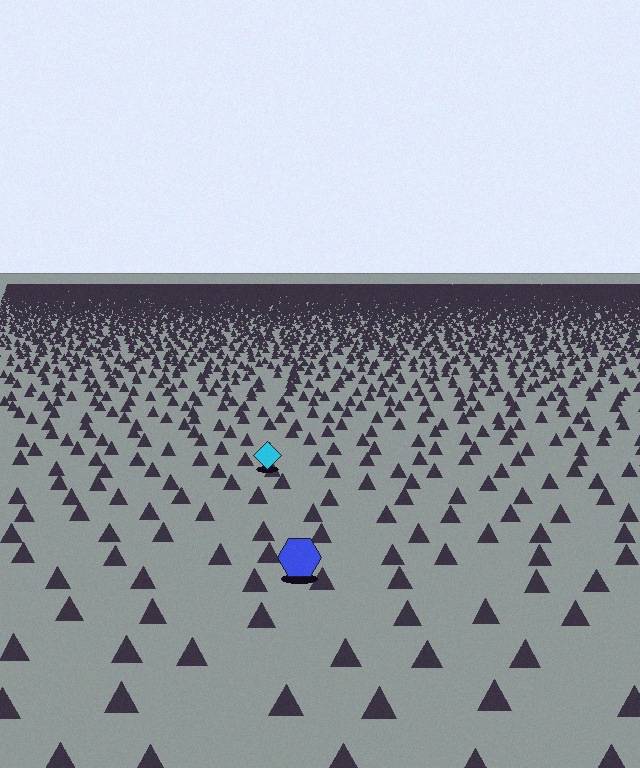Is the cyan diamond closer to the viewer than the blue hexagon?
No. The blue hexagon is closer — you can tell from the texture gradient: the ground texture is coarser near it.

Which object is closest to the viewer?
The blue hexagon is closest. The texture marks near it are larger and more spread out.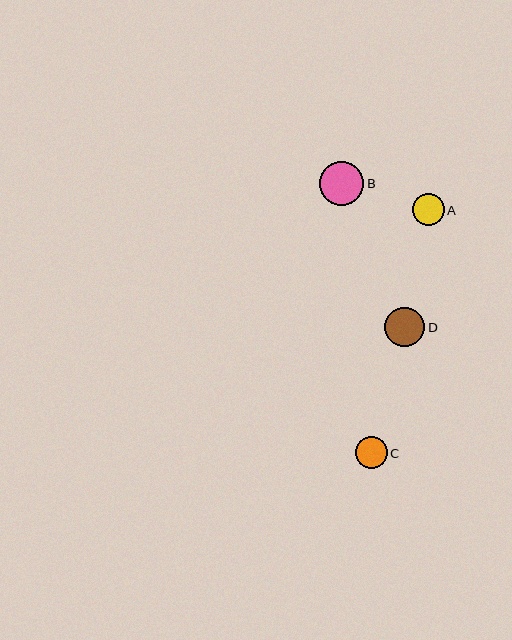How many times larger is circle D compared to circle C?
Circle D is approximately 1.3 times the size of circle C.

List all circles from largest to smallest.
From largest to smallest: B, D, A, C.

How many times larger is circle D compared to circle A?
Circle D is approximately 1.3 times the size of circle A.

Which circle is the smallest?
Circle C is the smallest with a size of approximately 31 pixels.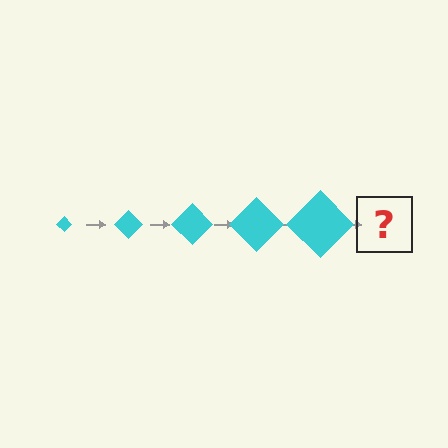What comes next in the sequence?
The next element should be a cyan diamond, larger than the previous one.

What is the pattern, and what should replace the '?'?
The pattern is that the diamond gets progressively larger each step. The '?' should be a cyan diamond, larger than the previous one.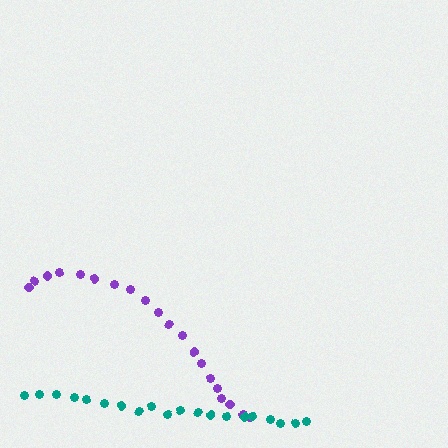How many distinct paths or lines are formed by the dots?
There are 2 distinct paths.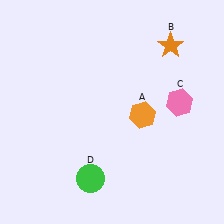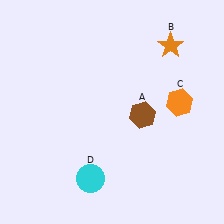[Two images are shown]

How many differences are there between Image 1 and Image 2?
There are 3 differences between the two images.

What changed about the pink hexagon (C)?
In Image 1, C is pink. In Image 2, it changed to orange.